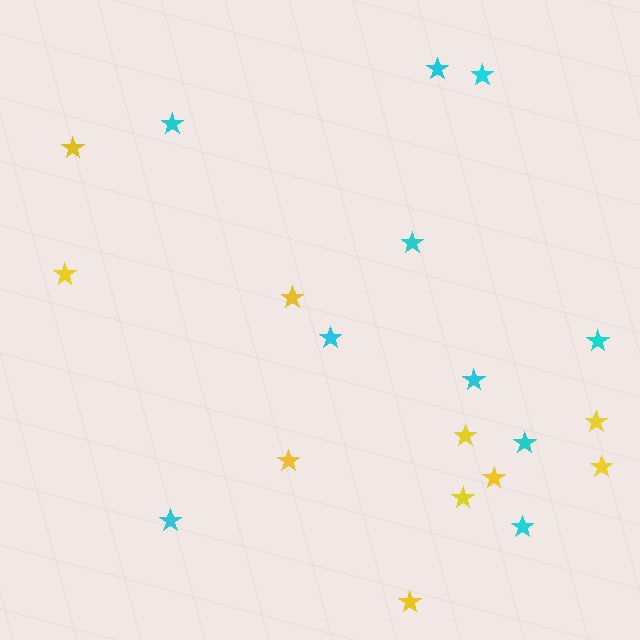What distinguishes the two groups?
There are 2 groups: one group of cyan stars (10) and one group of yellow stars (10).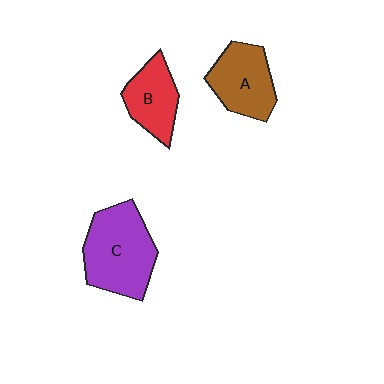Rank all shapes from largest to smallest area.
From largest to smallest: C (purple), A (brown), B (red).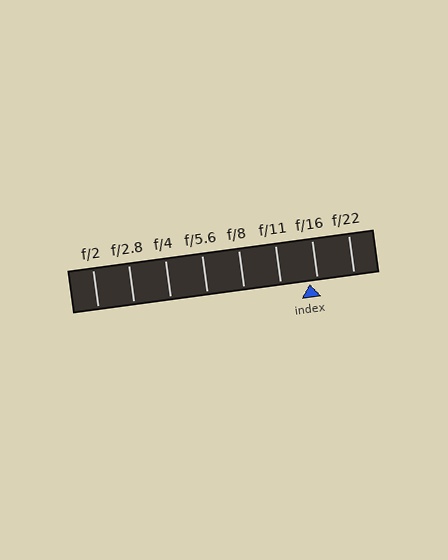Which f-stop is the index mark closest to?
The index mark is closest to f/16.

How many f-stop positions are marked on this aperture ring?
There are 8 f-stop positions marked.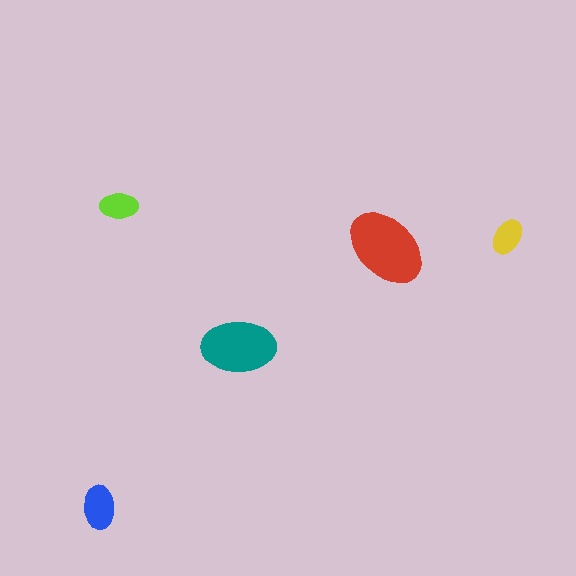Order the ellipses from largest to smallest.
the red one, the teal one, the blue one, the lime one, the yellow one.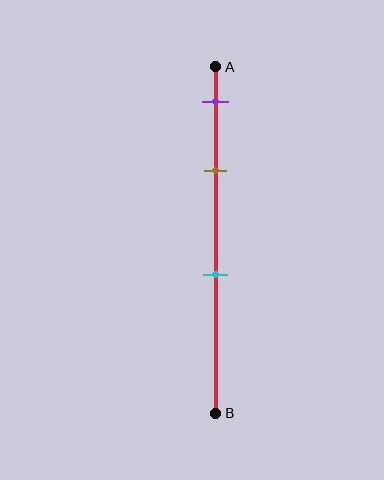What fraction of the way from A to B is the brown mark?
The brown mark is approximately 30% (0.3) of the way from A to B.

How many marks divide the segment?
There are 3 marks dividing the segment.